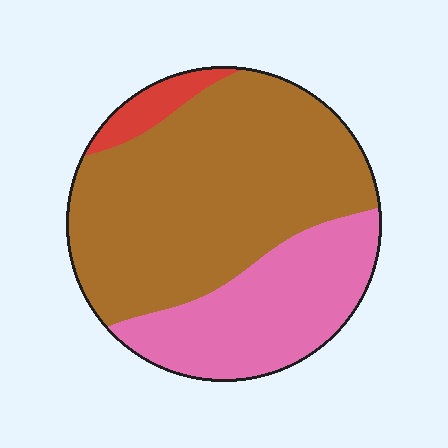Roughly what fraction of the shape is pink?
Pink covers around 30% of the shape.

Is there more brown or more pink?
Brown.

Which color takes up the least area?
Red, at roughly 5%.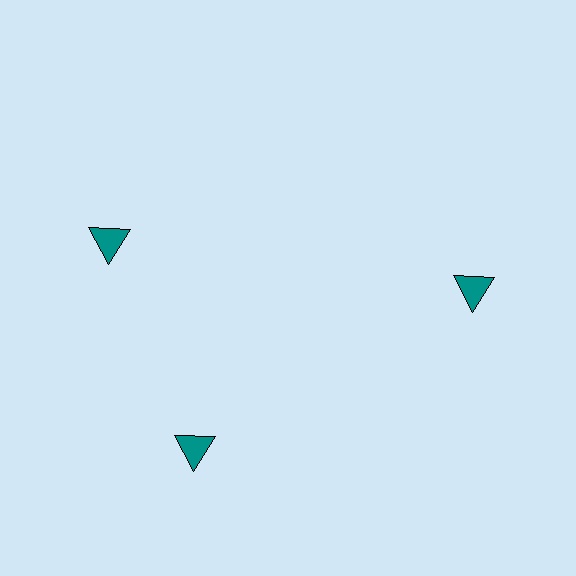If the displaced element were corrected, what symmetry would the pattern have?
It would have 3-fold rotational symmetry — the pattern would map onto itself every 120 degrees.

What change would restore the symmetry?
The symmetry would be restored by rotating it back into even spacing with its neighbors so that all 3 triangles sit at equal angles and equal distance from the center.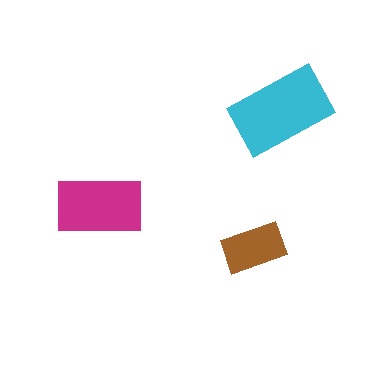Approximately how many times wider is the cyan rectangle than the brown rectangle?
About 1.5 times wider.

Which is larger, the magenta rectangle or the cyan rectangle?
The cyan one.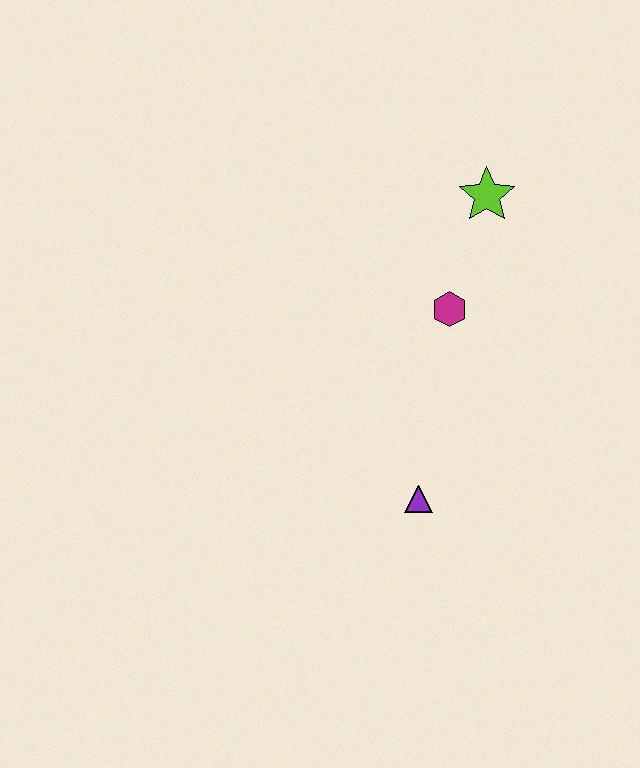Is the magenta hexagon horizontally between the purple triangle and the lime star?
Yes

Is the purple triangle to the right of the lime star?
No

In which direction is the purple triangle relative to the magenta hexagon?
The purple triangle is below the magenta hexagon.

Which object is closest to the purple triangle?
The magenta hexagon is closest to the purple triangle.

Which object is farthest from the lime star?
The purple triangle is farthest from the lime star.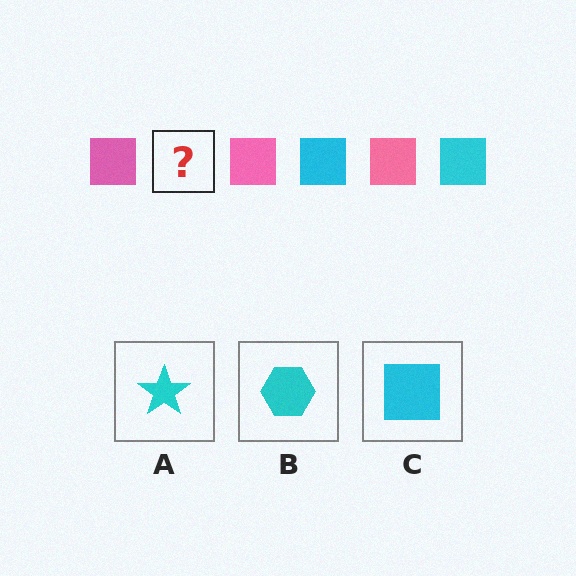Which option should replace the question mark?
Option C.